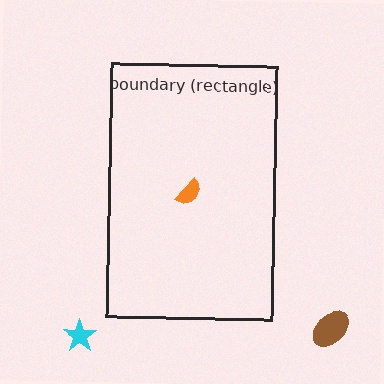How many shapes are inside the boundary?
1 inside, 2 outside.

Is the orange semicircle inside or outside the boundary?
Inside.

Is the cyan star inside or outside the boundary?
Outside.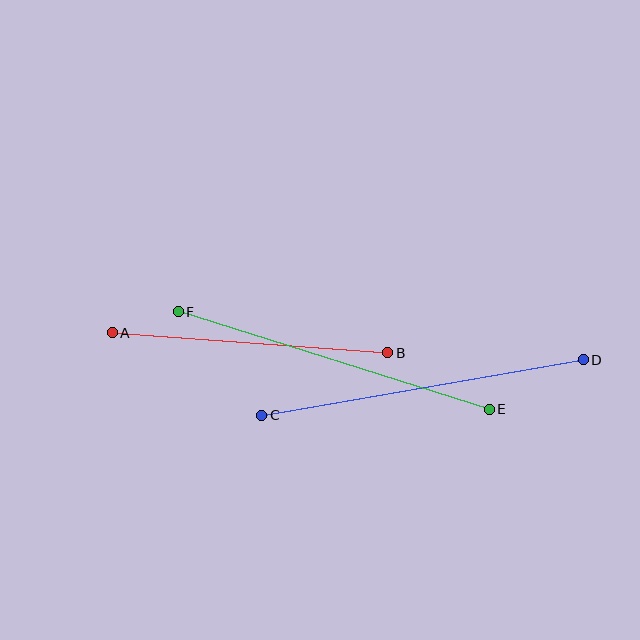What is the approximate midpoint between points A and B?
The midpoint is at approximately (250, 343) pixels.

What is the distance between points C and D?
The distance is approximately 327 pixels.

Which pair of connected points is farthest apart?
Points C and D are farthest apart.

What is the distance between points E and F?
The distance is approximately 326 pixels.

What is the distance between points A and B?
The distance is approximately 276 pixels.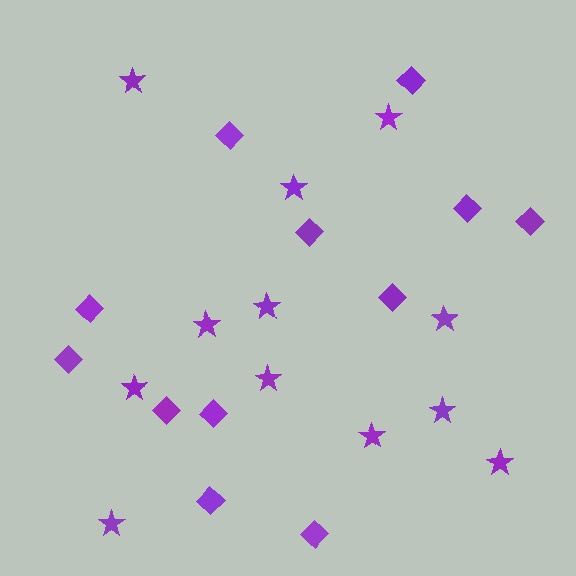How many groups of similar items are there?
There are 2 groups: one group of stars (12) and one group of diamonds (12).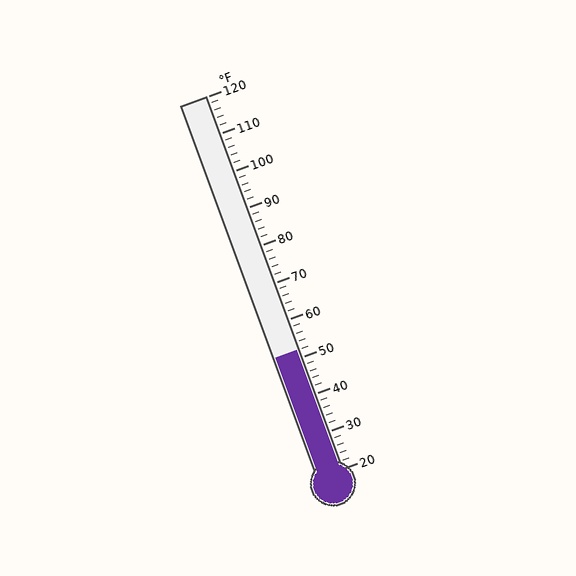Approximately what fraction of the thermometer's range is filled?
The thermometer is filled to approximately 30% of its range.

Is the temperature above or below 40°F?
The temperature is above 40°F.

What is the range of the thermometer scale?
The thermometer scale ranges from 20°F to 120°F.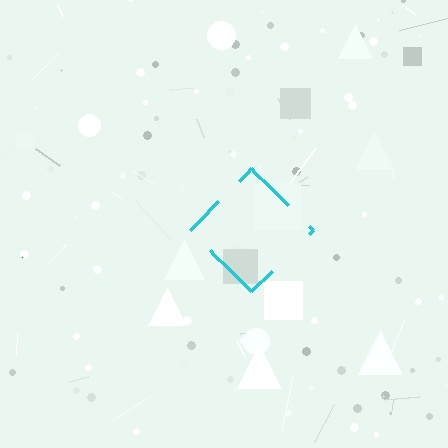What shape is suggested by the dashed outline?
The dashed outline suggests a diamond.